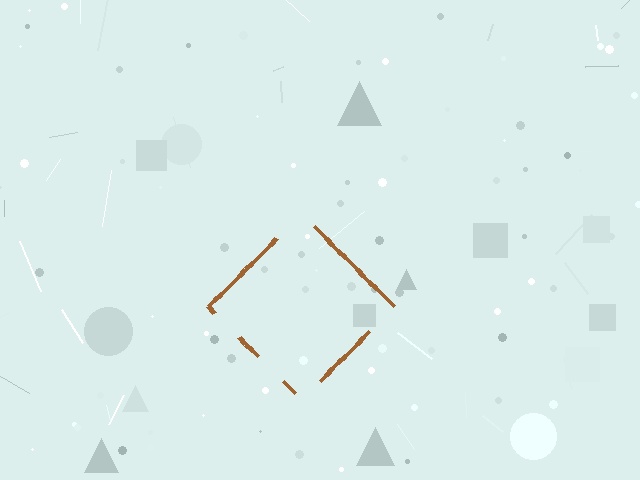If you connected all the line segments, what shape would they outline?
They would outline a diamond.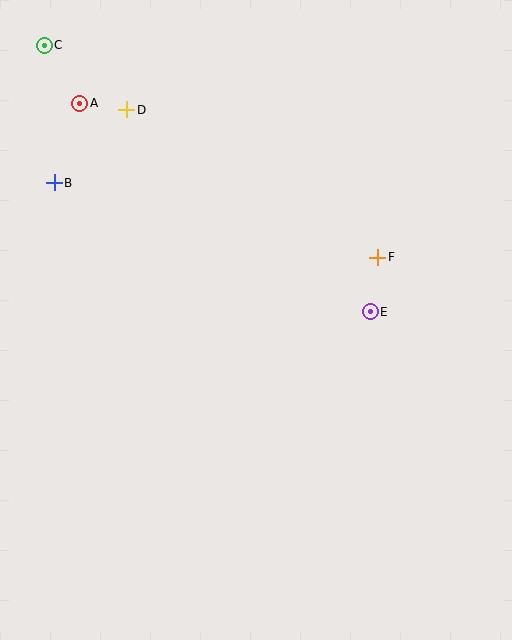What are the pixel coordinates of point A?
Point A is at (80, 103).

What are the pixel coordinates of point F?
Point F is at (378, 257).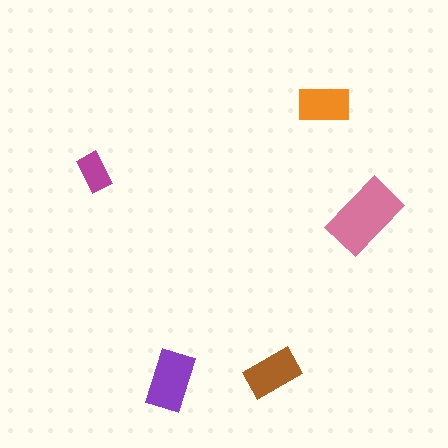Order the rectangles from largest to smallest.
the pink one, the purple one, the brown one, the orange one, the magenta one.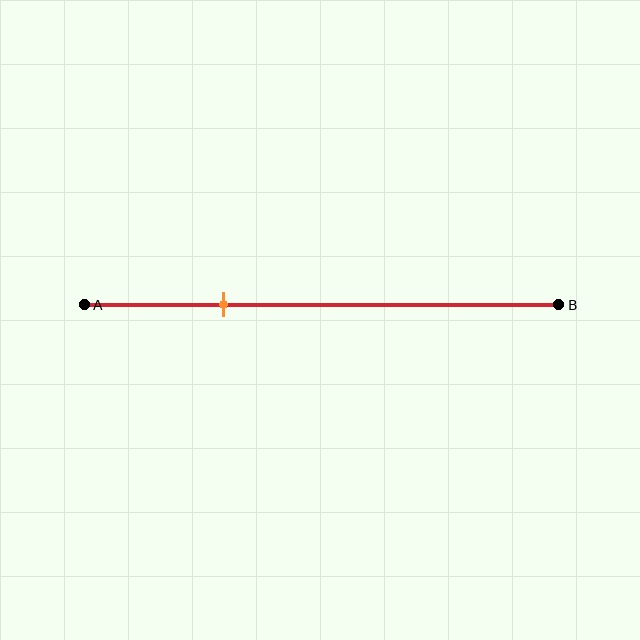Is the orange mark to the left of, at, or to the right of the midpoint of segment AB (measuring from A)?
The orange mark is to the left of the midpoint of segment AB.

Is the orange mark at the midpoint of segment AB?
No, the mark is at about 30% from A, not at the 50% midpoint.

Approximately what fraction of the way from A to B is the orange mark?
The orange mark is approximately 30% of the way from A to B.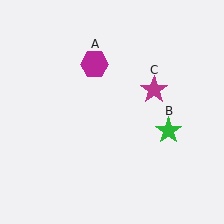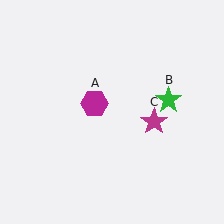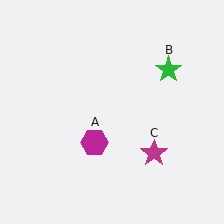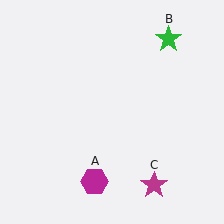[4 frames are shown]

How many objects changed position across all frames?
3 objects changed position: magenta hexagon (object A), green star (object B), magenta star (object C).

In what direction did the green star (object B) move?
The green star (object B) moved up.